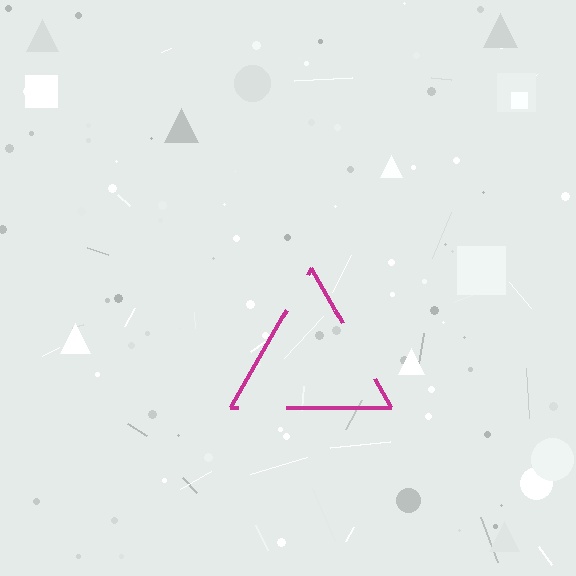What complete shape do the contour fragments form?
The contour fragments form a triangle.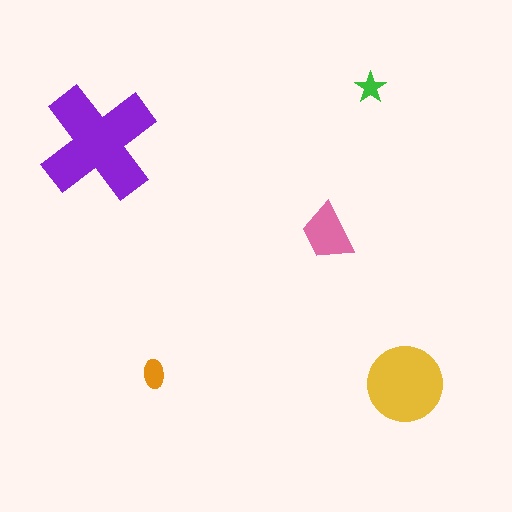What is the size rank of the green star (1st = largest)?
5th.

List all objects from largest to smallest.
The purple cross, the yellow circle, the pink trapezoid, the orange ellipse, the green star.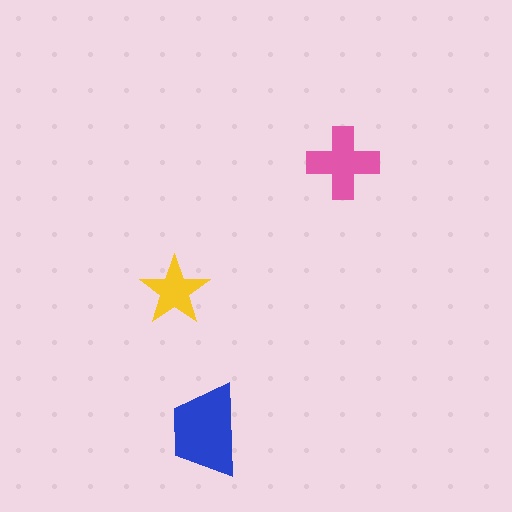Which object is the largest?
The blue trapezoid.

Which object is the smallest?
The yellow star.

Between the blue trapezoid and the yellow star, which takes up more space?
The blue trapezoid.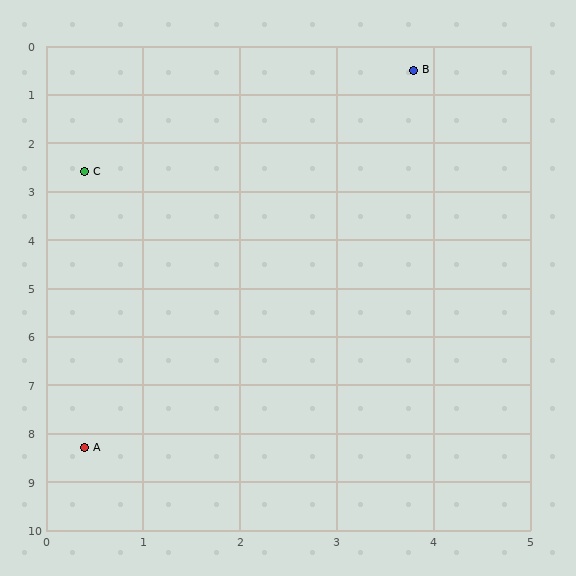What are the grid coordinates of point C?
Point C is at approximately (0.4, 2.6).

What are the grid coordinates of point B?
Point B is at approximately (3.8, 0.5).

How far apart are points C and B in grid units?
Points C and B are about 4.0 grid units apart.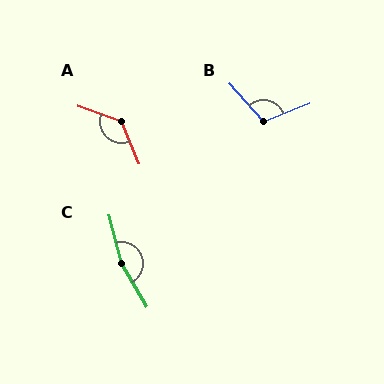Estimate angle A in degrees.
Approximately 132 degrees.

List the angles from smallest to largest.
B (111°), A (132°), C (163°).